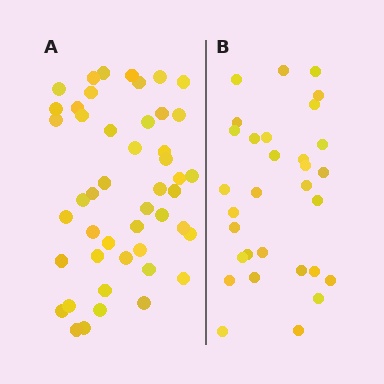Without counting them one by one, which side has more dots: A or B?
Region A (the left region) has more dots.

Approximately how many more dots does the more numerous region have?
Region A has approximately 15 more dots than region B.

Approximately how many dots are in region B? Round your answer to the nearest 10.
About 30 dots. (The exact count is 31, which rounds to 30.)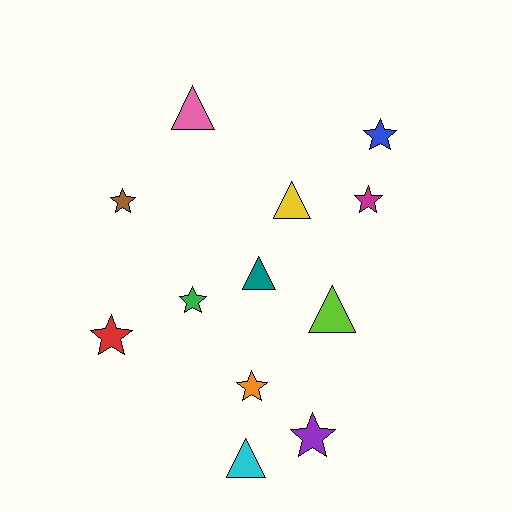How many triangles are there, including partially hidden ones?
There are 5 triangles.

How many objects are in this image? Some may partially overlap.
There are 12 objects.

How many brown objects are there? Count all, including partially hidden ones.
There is 1 brown object.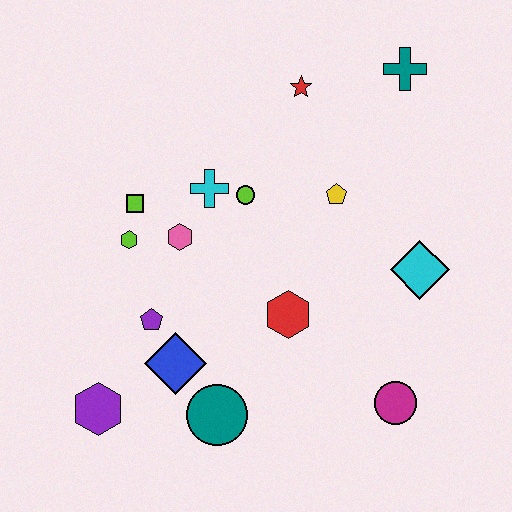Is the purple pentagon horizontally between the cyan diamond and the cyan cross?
No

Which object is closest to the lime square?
The lime hexagon is closest to the lime square.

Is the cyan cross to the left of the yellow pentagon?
Yes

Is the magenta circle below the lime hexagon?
Yes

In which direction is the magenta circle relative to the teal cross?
The magenta circle is below the teal cross.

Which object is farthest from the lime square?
The magenta circle is farthest from the lime square.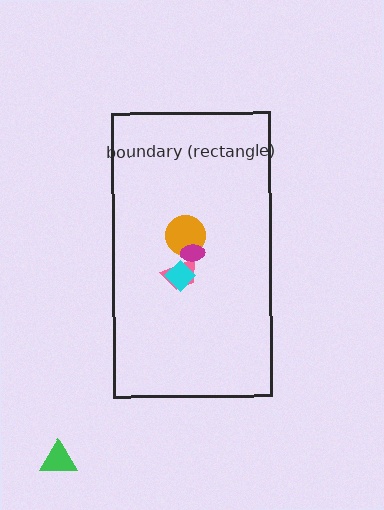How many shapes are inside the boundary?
4 inside, 1 outside.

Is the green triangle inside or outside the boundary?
Outside.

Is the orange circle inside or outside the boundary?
Inside.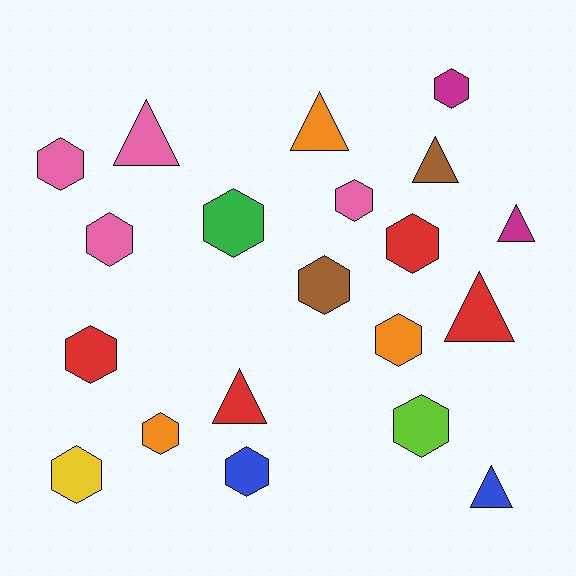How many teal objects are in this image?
There are no teal objects.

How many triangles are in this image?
There are 7 triangles.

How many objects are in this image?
There are 20 objects.